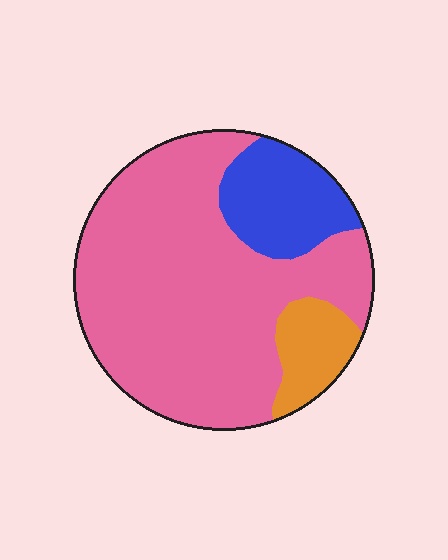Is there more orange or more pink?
Pink.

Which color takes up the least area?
Orange, at roughly 10%.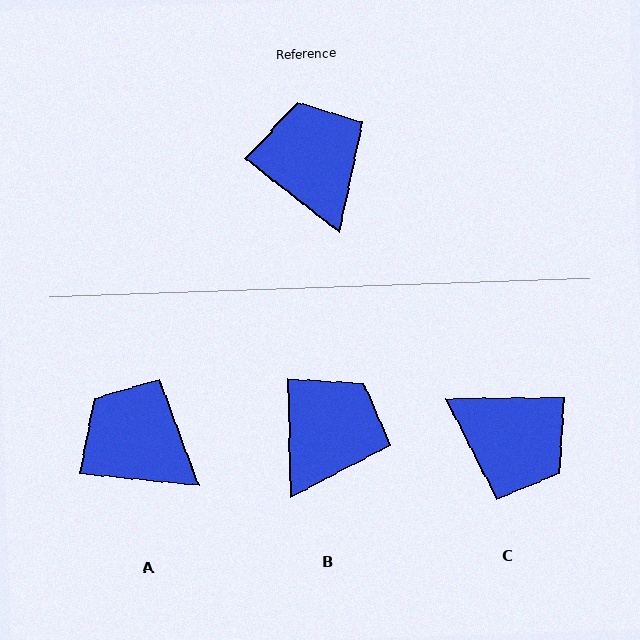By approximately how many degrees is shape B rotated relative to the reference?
Approximately 51 degrees clockwise.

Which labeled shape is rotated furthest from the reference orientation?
C, about 141 degrees away.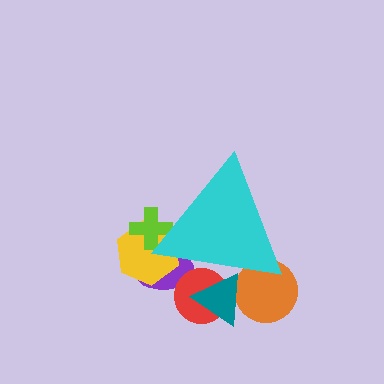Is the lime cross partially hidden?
Yes, the lime cross is partially hidden behind the cyan triangle.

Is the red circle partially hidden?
Yes, the red circle is partially hidden behind the cyan triangle.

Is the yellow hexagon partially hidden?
Yes, the yellow hexagon is partially hidden behind the cyan triangle.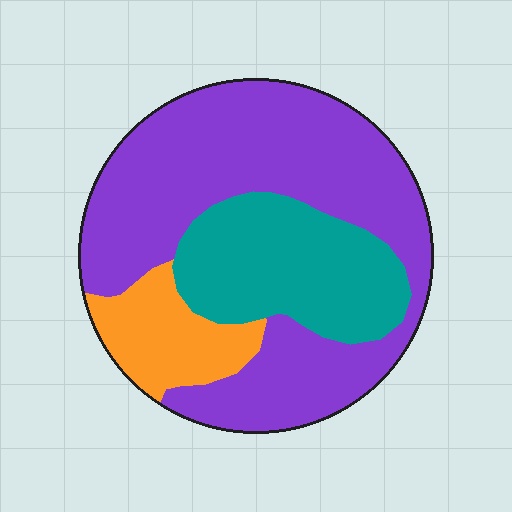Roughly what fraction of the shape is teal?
Teal covers roughly 25% of the shape.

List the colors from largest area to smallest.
From largest to smallest: purple, teal, orange.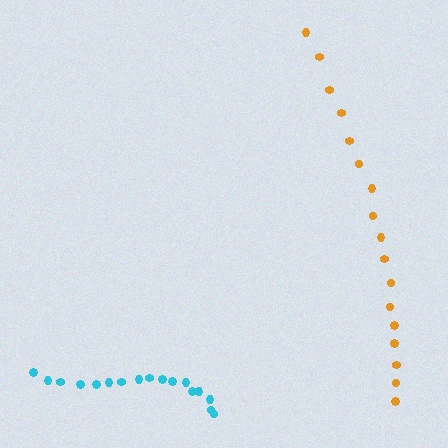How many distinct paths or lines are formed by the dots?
There are 2 distinct paths.